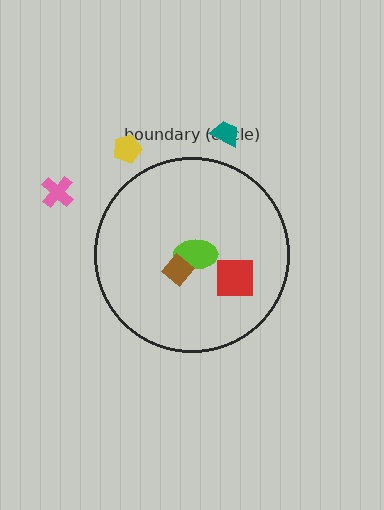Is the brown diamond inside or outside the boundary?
Inside.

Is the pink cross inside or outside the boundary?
Outside.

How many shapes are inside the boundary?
3 inside, 3 outside.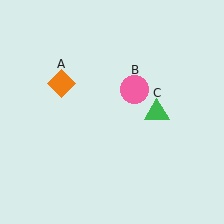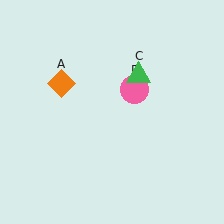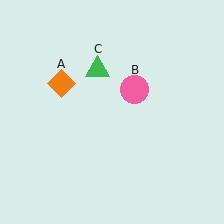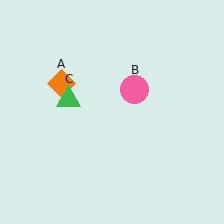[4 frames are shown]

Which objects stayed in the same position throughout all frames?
Orange diamond (object A) and pink circle (object B) remained stationary.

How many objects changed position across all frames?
1 object changed position: green triangle (object C).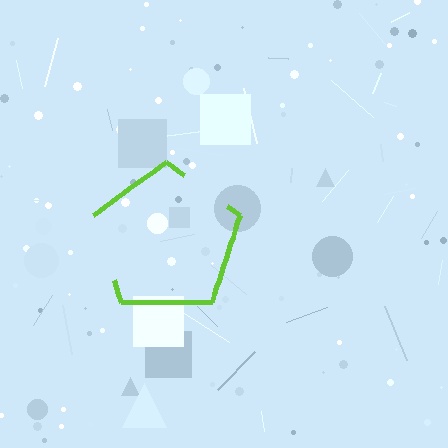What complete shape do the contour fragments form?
The contour fragments form a pentagon.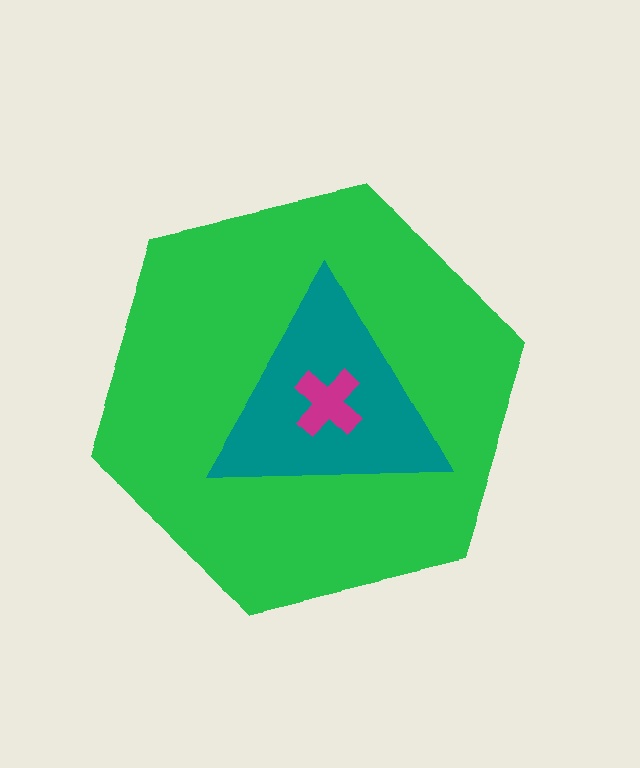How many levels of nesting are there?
3.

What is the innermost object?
The magenta cross.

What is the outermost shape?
The green hexagon.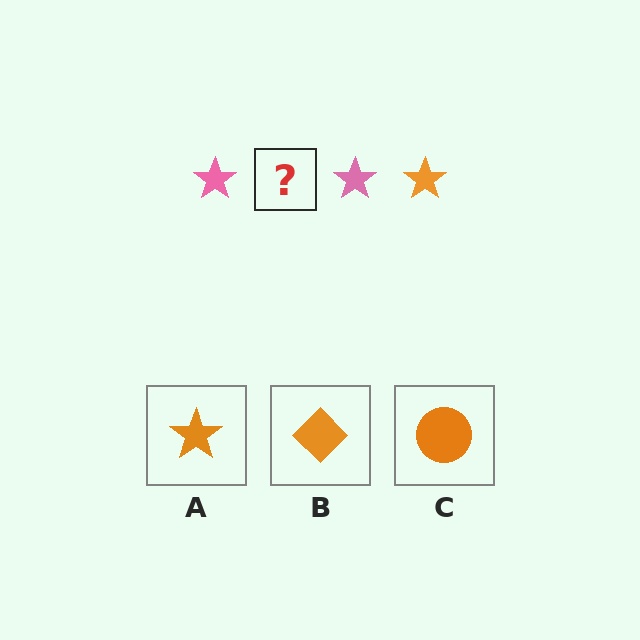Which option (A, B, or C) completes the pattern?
A.